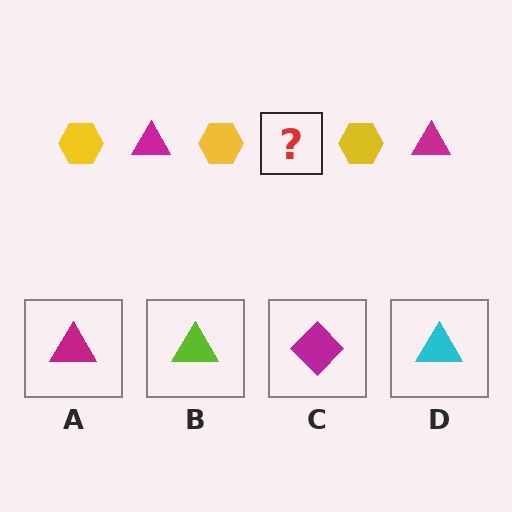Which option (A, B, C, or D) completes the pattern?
A.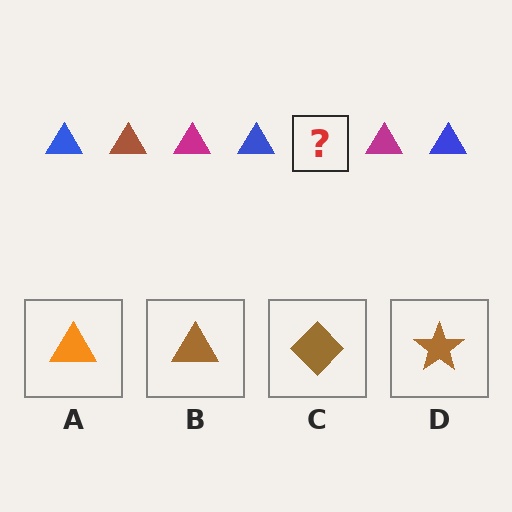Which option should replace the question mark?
Option B.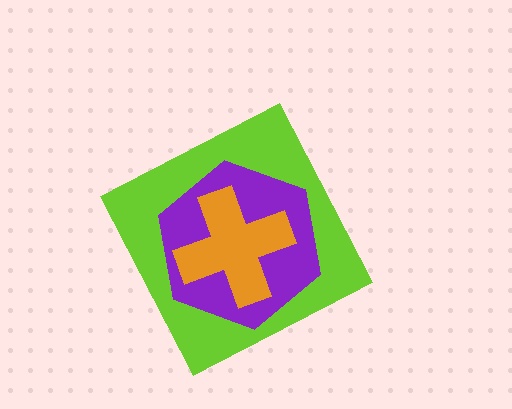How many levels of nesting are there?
3.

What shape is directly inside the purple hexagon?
The orange cross.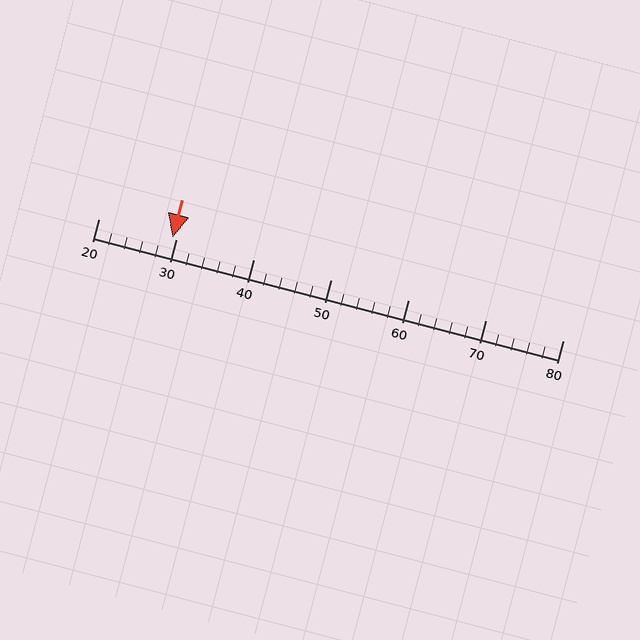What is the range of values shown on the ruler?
The ruler shows values from 20 to 80.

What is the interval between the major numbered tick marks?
The major tick marks are spaced 10 units apart.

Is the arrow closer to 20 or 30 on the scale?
The arrow is closer to 30.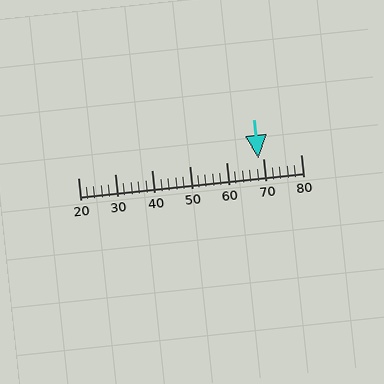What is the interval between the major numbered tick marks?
The major tick marks are spaced 10 units apart.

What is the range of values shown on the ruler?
The ruler shows values from 20 to 80.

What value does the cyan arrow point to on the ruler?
The cyan arrow points to approximately 68.